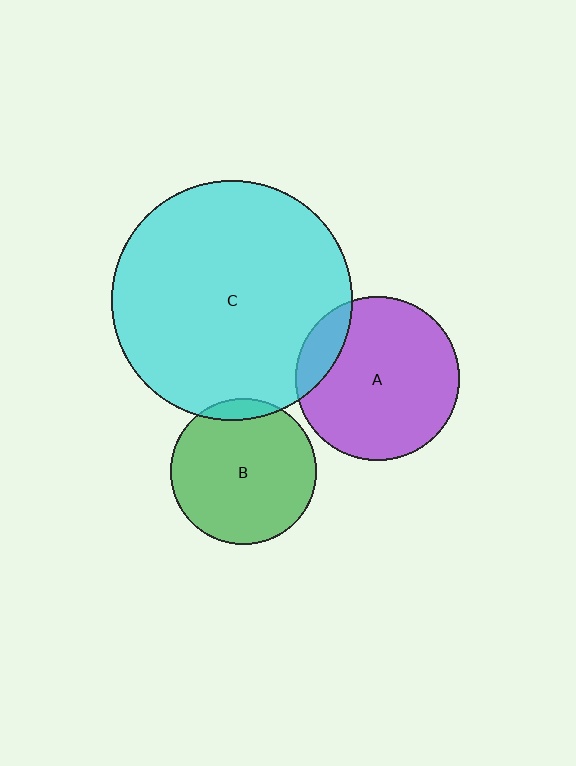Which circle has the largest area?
Circle C (cyan).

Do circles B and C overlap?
Yes.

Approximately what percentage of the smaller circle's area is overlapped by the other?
Approximately 5%.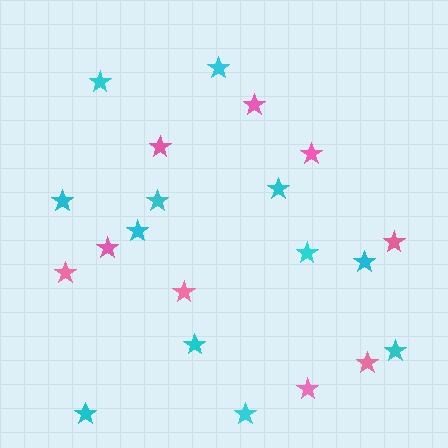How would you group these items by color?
There are 2 groups: one group of pink stars (9) and one group of cyan stars (12).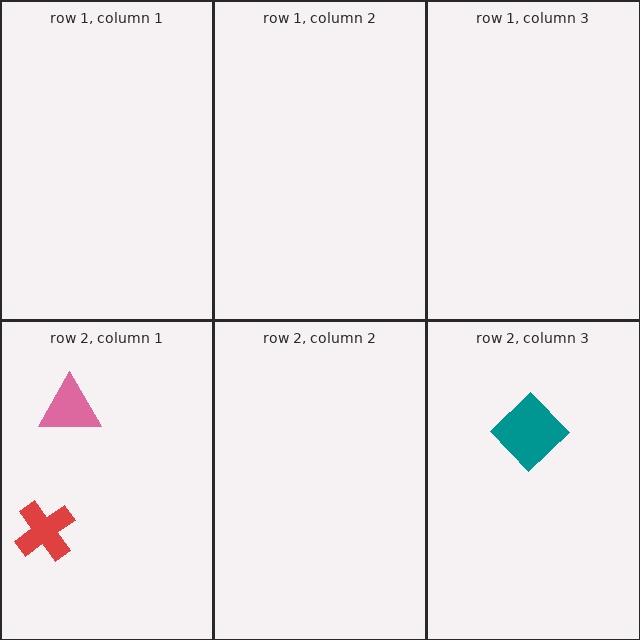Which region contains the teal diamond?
The row 2, column 3 region.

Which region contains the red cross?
The row 2, column 1 region.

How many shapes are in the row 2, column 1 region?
2.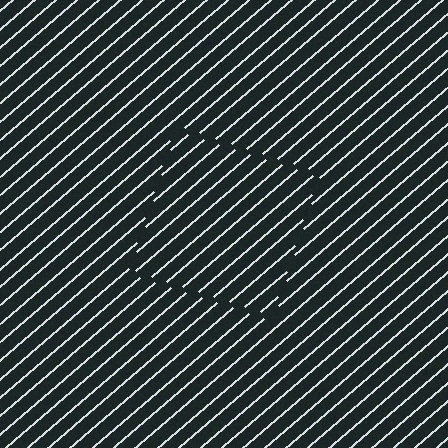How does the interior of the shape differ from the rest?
The interior of the shape contains the same grating, shifted by half a period — the contour is defined by the phase discontinuity where line-ends from the inner and outer gratings abut.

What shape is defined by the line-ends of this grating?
An illusory square. The interior of the shape contains the same grating, shifted by half a period — the contour is defined by the phase discontinuity where line-ends from the inner and outer gratings abut.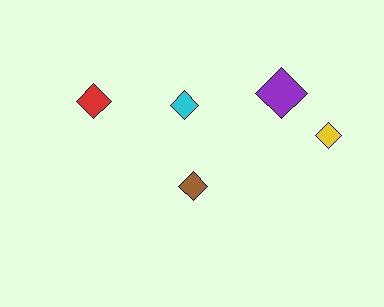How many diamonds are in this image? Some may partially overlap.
There are 5 diamonds.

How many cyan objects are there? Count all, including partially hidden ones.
There is 1 cyan object.